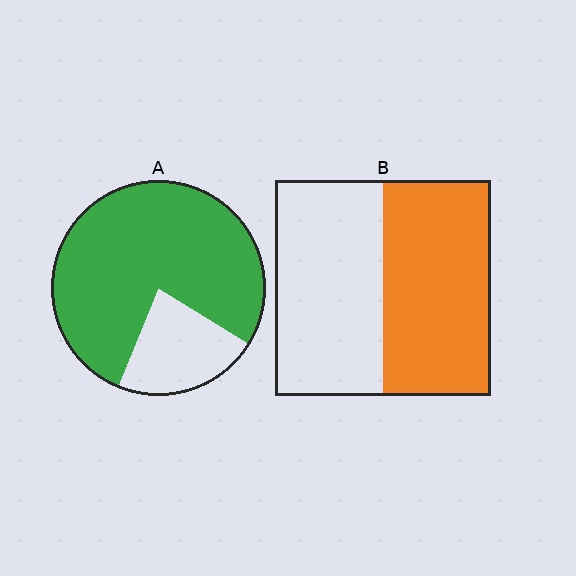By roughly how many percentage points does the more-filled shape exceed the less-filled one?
By roughly 30 percentage points (A over B).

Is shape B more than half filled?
Roughly half.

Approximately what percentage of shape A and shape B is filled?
A is approximately 80% and B is approximately 50%.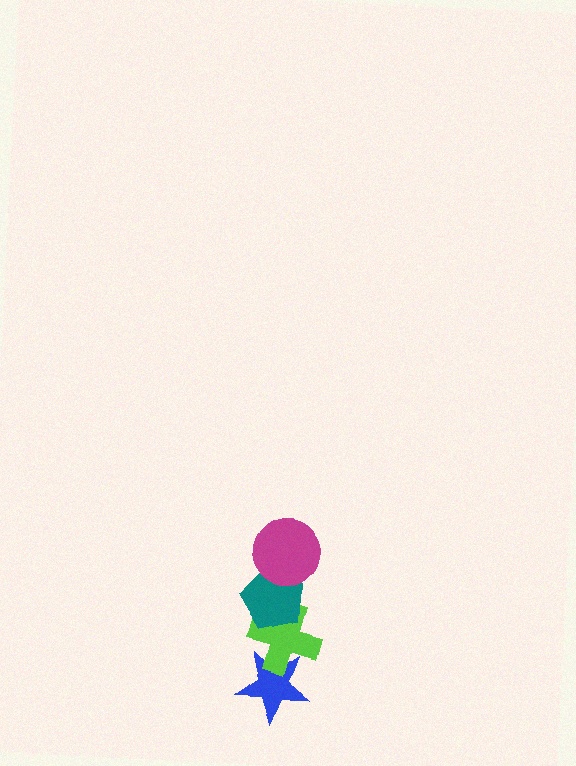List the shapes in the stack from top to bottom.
From top to bottom: the magenta circle, the teal pentagon, the lime cross, the blue star.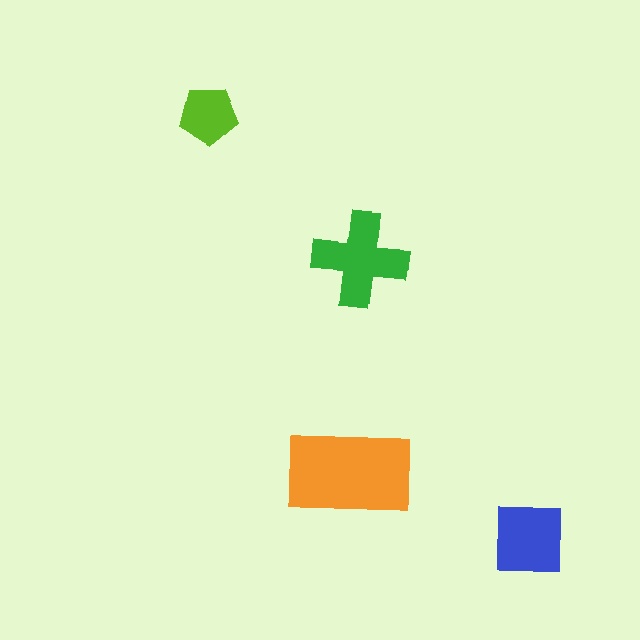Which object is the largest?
The orange rectangle.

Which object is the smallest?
The lime pentagon.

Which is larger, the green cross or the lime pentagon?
The green cross.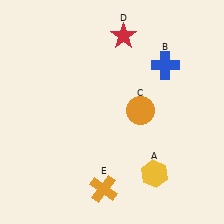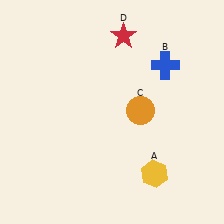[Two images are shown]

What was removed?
The orange cross (E) was removed in Image 2.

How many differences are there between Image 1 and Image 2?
There is 1 difference between the two images.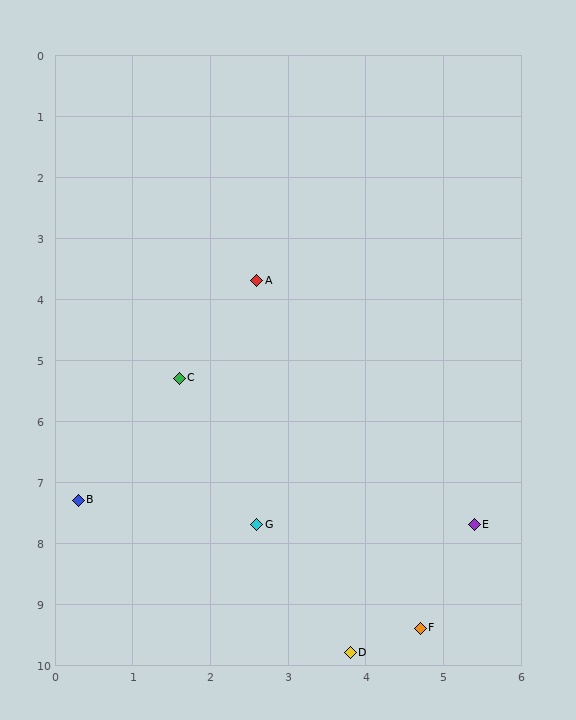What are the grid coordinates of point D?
Point D is at approximately (3.8, 9.8).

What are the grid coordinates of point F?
Point F is at approximately (4.7, 9.4).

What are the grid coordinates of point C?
Point C is at approximately (1.6, 5.3).